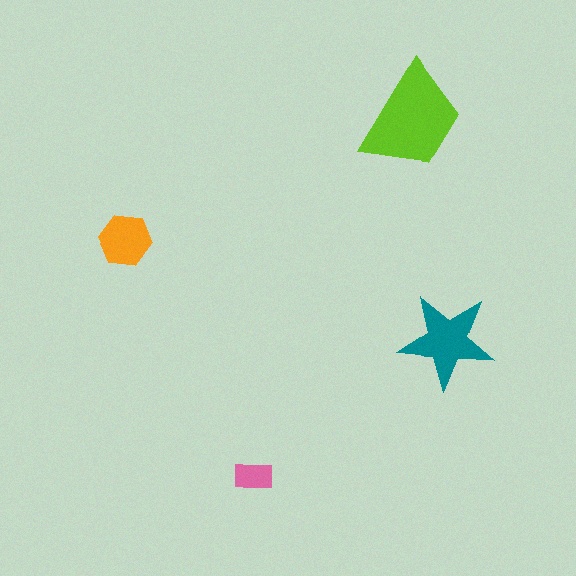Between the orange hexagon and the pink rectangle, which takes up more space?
The orange hexagon.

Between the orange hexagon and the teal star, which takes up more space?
The teal star.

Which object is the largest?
The lime trapezoid.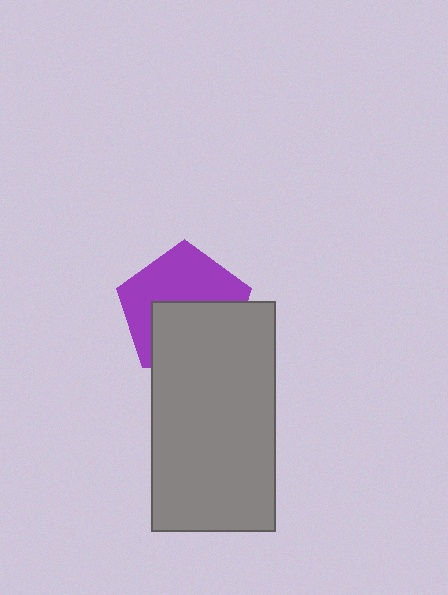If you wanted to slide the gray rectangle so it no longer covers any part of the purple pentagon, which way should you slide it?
Slide it down — that is the most direct way to separate the two shapes.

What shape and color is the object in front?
The object in front is a gray rectangle.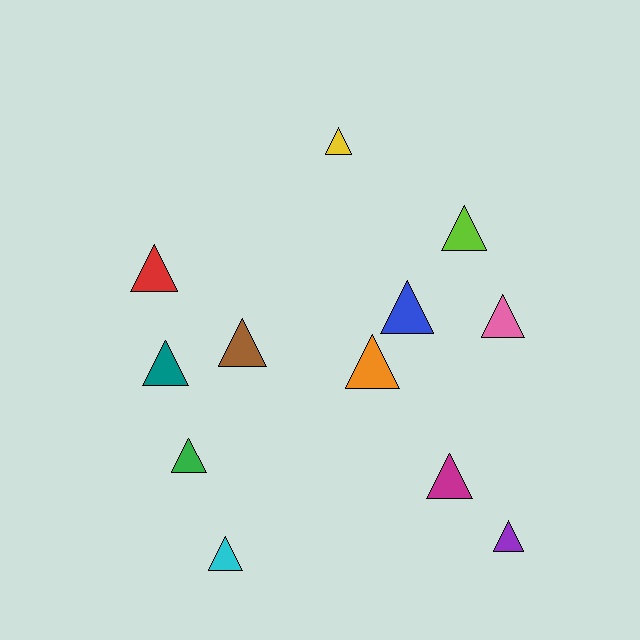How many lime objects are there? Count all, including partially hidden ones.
There is 1 lime object.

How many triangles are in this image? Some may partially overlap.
There are 12 triangles.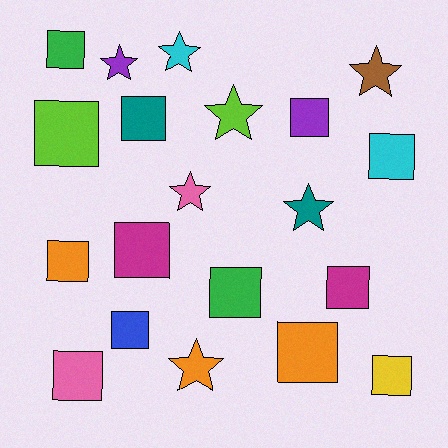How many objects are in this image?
There are 20 objects.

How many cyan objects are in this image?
There are 2 cyan objects.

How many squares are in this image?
There are 13 squares.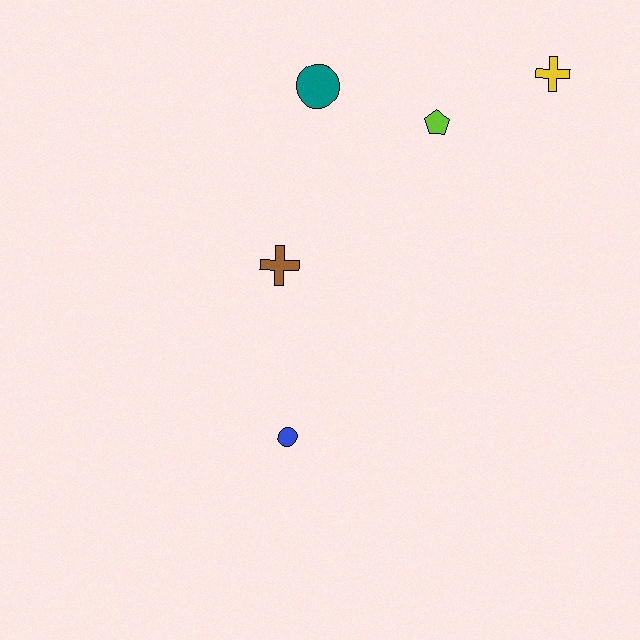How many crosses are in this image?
There are 2 crosses.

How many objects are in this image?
There are 5 objects.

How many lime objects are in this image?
There is 1 lime object.